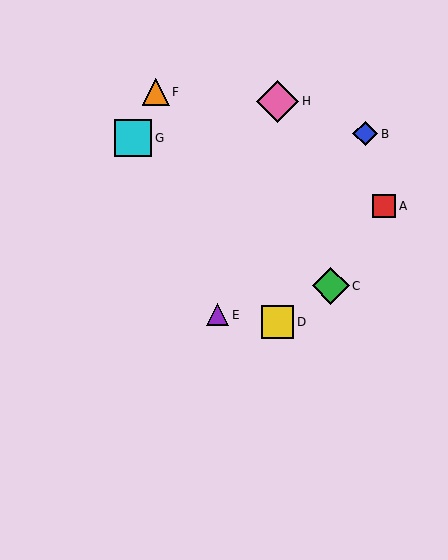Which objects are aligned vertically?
Objects D, H are aligned vertically.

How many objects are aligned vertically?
2 objects (D, H) are aligned vertically.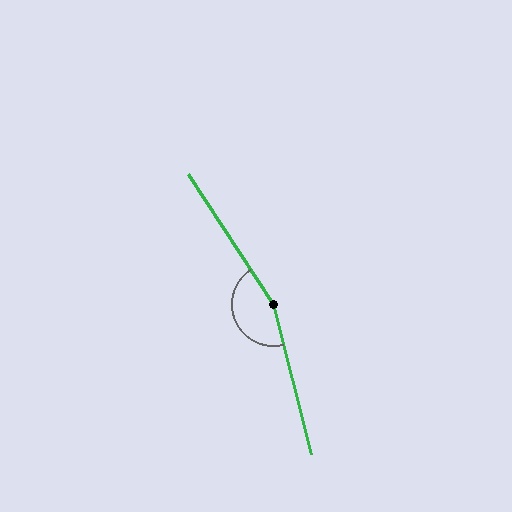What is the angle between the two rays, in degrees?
Approximately 161 degrees.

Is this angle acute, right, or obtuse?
It is obtuse.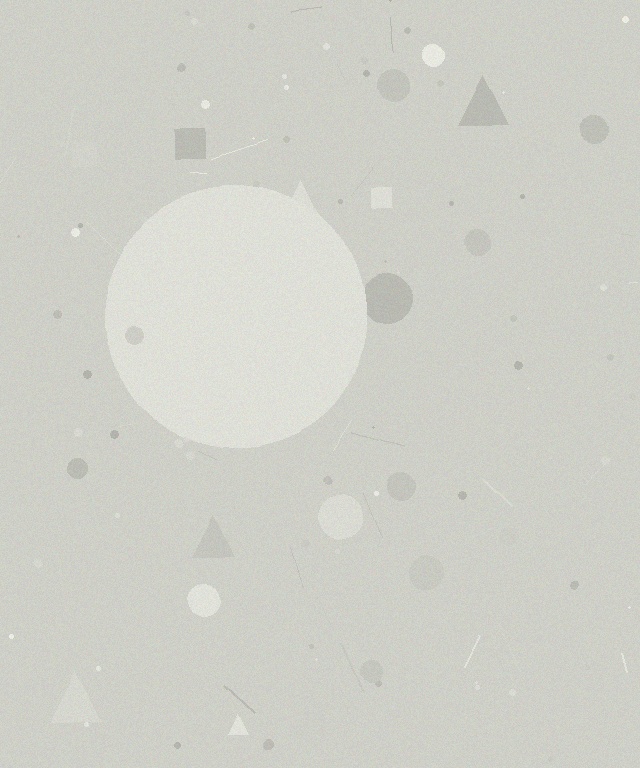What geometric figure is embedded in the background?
A circle is embedded in the background.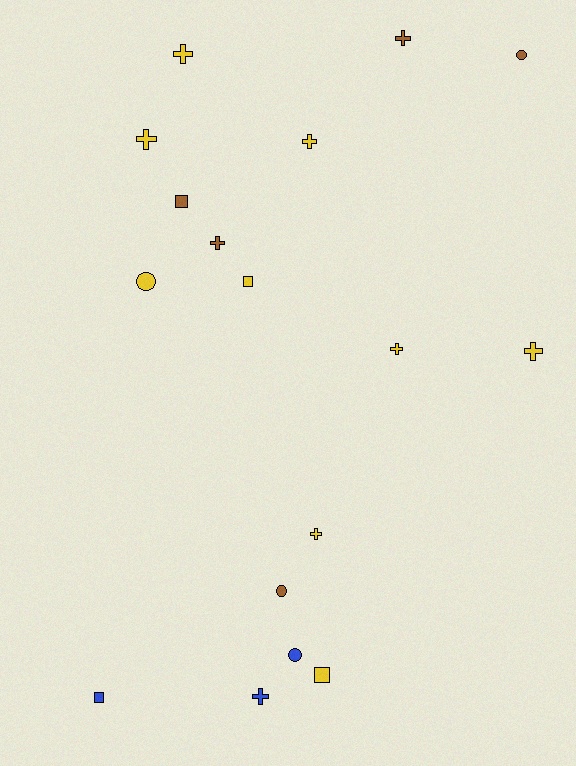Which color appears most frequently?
Yellow, with 9 objects.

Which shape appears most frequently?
Cross, with 9 objects.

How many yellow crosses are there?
There are 6 yellow crosses.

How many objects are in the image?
There are 17 objects.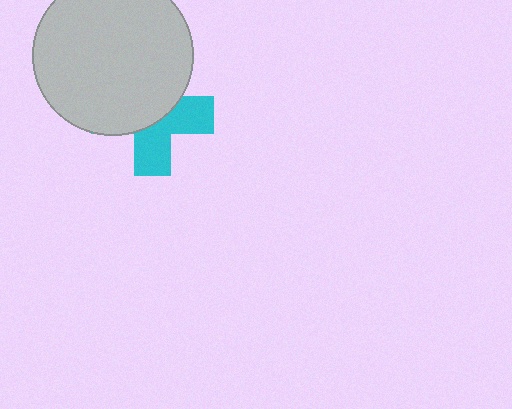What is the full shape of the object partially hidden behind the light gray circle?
The partially hidden object is a cyan cross.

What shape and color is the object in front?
The object in front is a light gray circle.